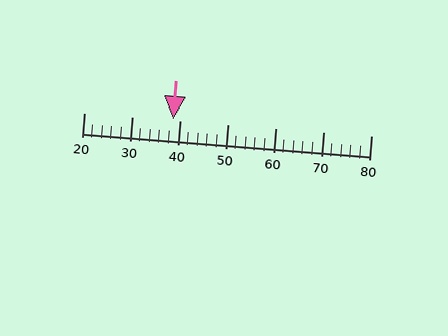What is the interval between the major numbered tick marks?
The major tick marks are spaced 10 units apart.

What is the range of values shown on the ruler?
The ruler shows values from 20 to 80.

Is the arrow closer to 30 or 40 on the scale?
The arrow is closer to 40.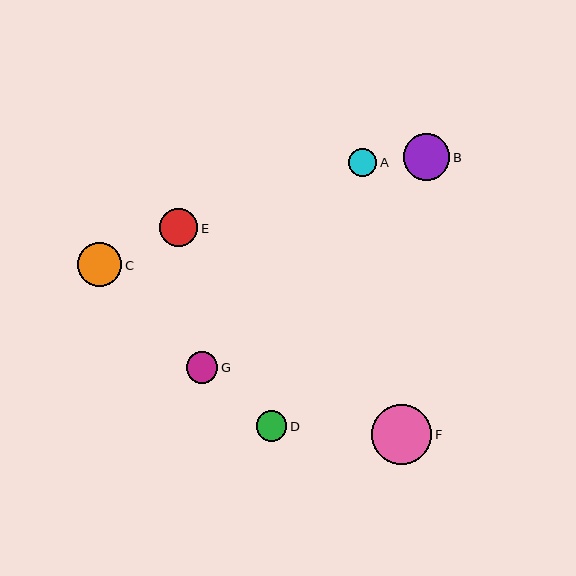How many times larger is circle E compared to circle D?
Circle E is approximately 1.3 times the size of circle D.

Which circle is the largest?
Circle F is the largest with a size of approximately 60 pixels.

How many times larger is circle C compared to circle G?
Circle C is approximately 1.4 times the size of circle G.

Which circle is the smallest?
Circle A is the smallest with a size of approximately 28 pixels.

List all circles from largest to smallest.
From largest to smallest: F, B, C, E, G, D, A.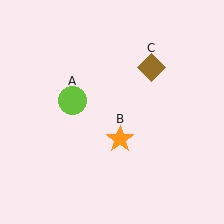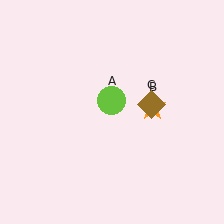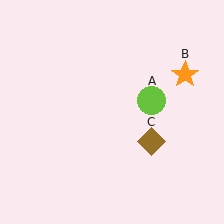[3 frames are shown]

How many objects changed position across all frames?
3 objects changed position: lime circle (object A), orange star (object B), brown diamond (object C).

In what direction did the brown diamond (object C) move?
The brown diamond (object C) moved down.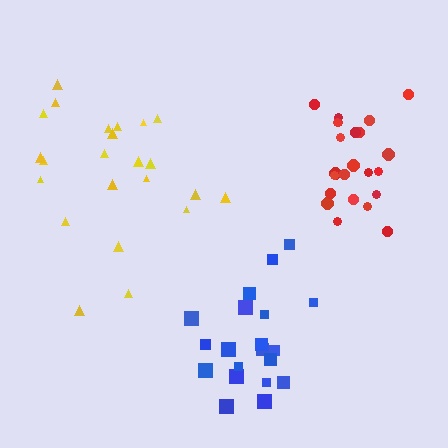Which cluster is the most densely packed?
Red.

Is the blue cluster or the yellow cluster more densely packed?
Blue.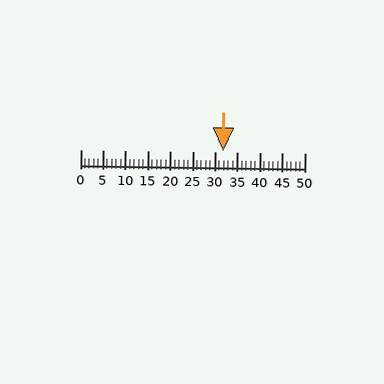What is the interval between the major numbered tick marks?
The major tick marks are spaced 5 units apart.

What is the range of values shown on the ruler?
The ruler shows values from 0 to 50.